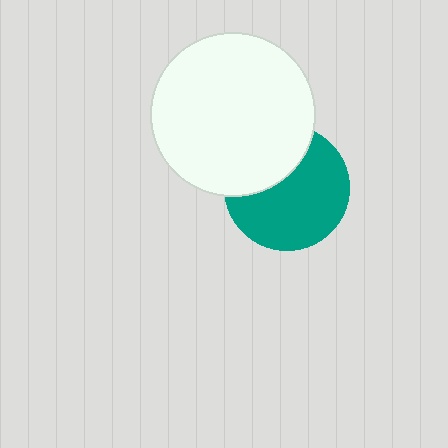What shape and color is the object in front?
The object in front is a white circle.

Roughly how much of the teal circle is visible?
Most of it is visible (roughly 66%).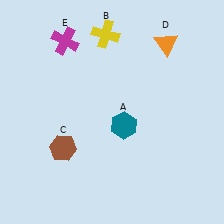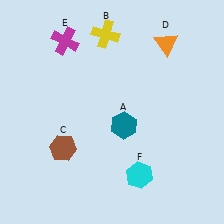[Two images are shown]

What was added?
A cyan hexagon (F) was added in Image 2.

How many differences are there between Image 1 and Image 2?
There is 1 difference between the two images.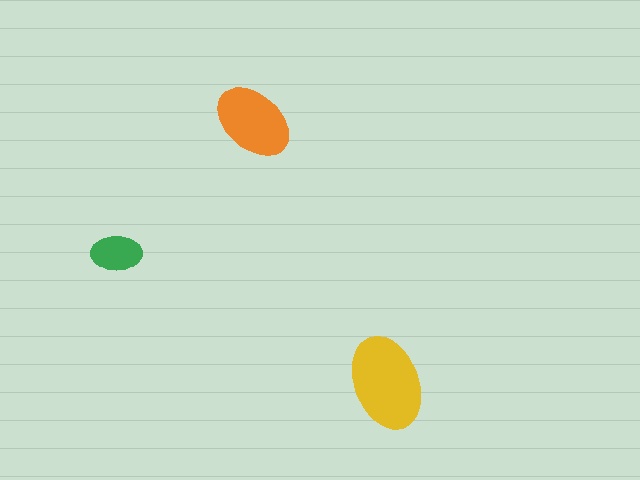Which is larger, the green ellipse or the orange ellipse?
The orange one.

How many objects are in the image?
There are 3 objects in the image.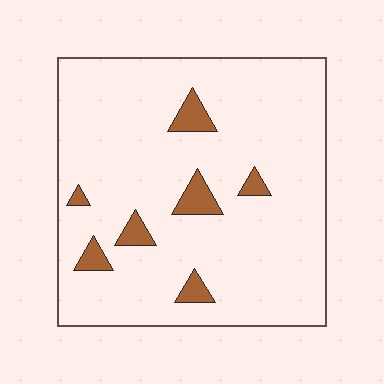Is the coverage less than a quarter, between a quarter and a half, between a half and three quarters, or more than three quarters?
Less than a quarter.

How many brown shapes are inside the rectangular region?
7.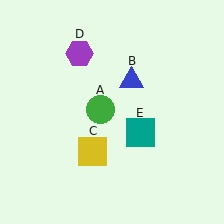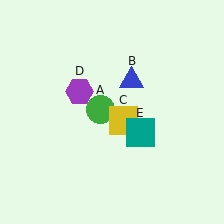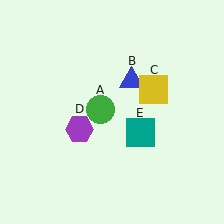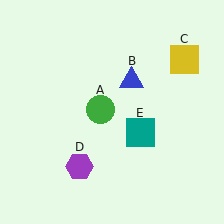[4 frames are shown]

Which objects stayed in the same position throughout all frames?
Green circle (object A) and blue triangle (object B) and teal square (object E) remained stationary.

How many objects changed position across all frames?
2 objects changed position: yellow square (object C), purple hexagon (object D).